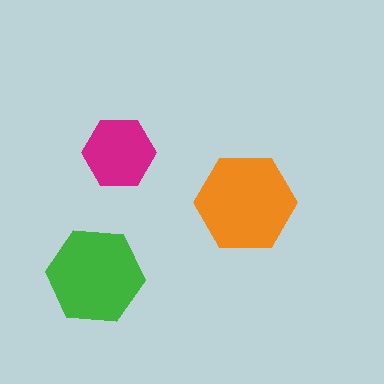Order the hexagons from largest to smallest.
the orange one, the green one, the magenta one.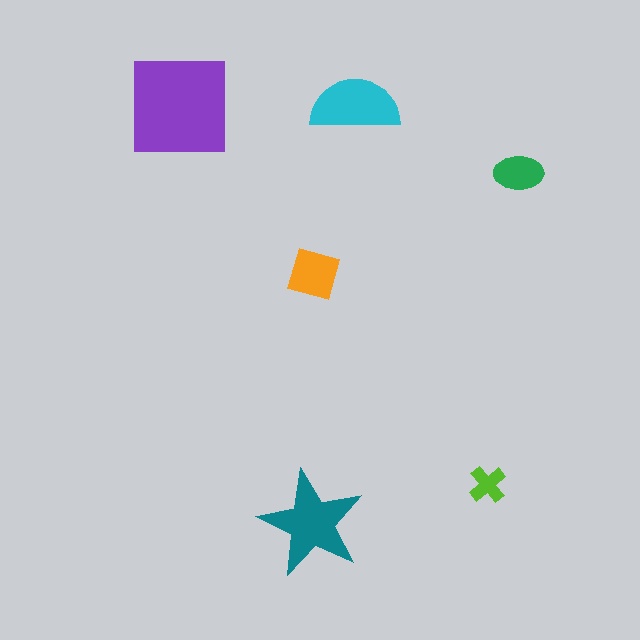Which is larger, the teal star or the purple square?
The purple square.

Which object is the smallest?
The lime cross.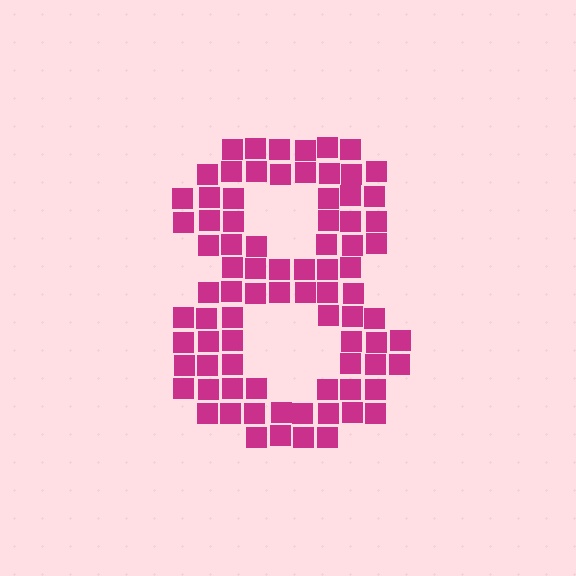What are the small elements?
The small elements are squares.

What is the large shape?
The large shape is the digit 8.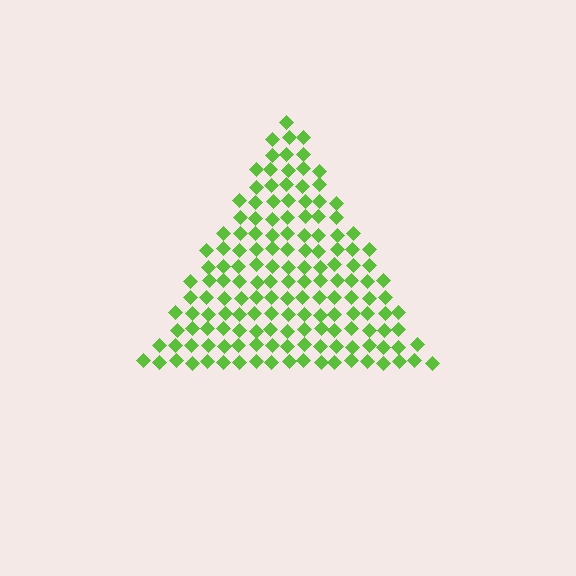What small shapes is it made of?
It is made of small diamonds.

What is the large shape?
The large shape is a triangle.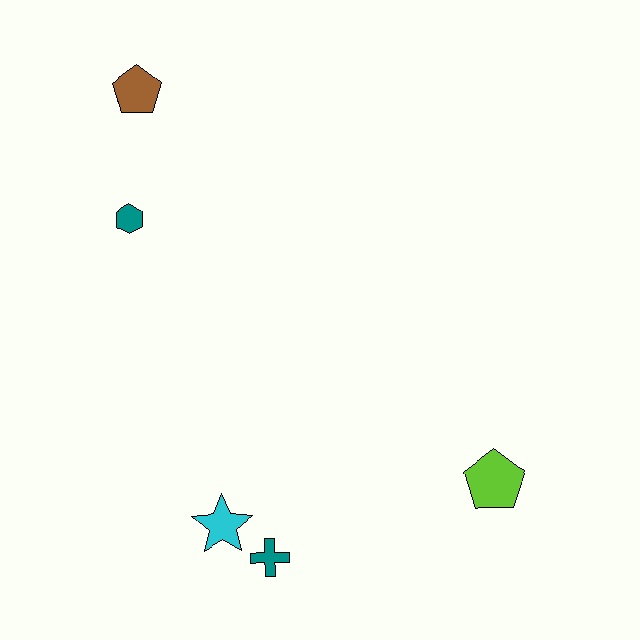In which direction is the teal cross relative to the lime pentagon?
The teal cross is to the left of the lime pentagon.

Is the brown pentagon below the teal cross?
No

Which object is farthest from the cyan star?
The brown pentagon is farthest from the cyan star.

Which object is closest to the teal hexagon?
The brown pentagon is closest to the teal hexagon.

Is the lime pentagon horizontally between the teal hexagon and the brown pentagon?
No